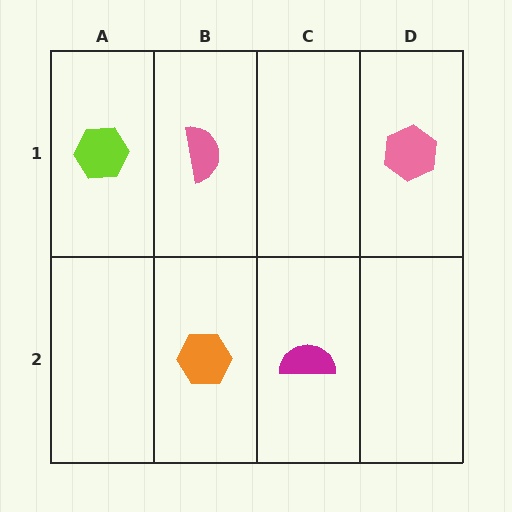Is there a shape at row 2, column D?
No, that cell is empty.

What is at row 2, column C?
A magenta semicircle.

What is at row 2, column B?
An orange hexagon.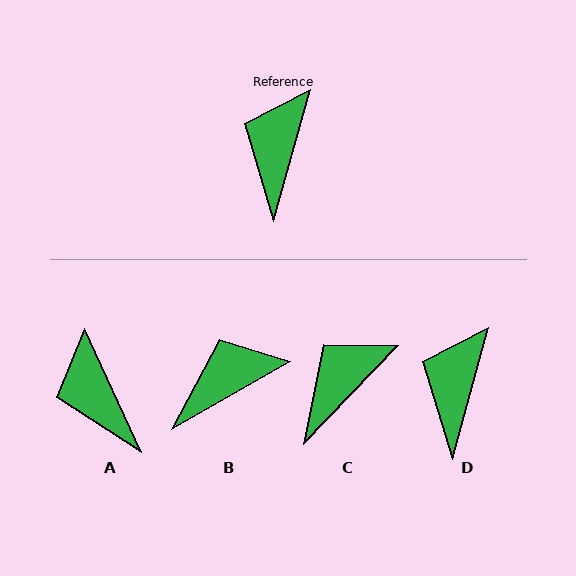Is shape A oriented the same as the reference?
No, it is off by about 40 degrees.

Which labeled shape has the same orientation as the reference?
D.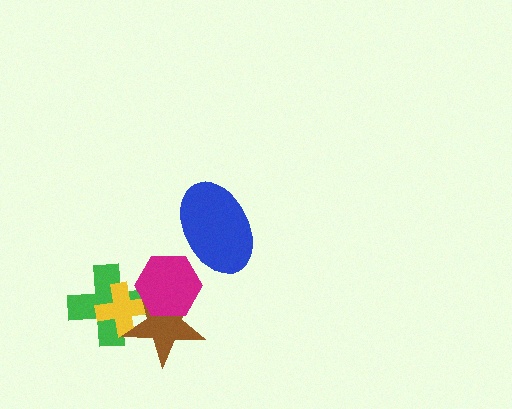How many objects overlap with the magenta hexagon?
3 objects overlap with the magenta hexagon.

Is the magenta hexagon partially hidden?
No, no other shape covers it.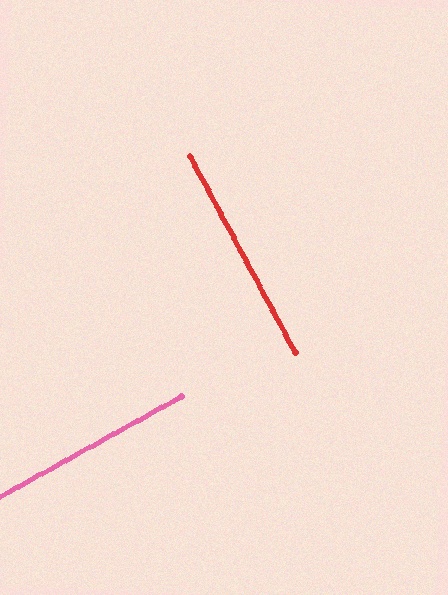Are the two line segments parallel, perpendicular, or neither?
Perpendicular — they meet at approximately 89°.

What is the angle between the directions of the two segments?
Approximately 89 degrees.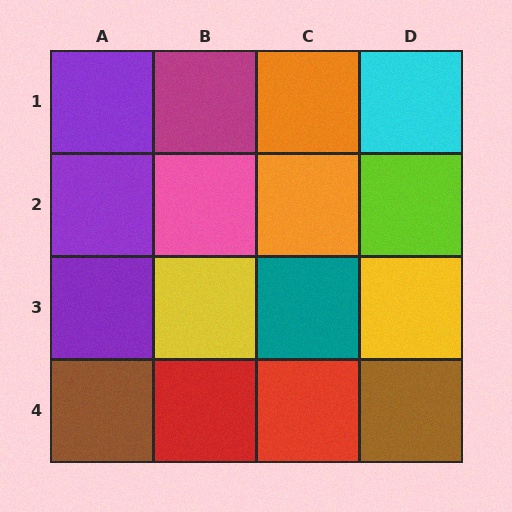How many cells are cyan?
1 cell is cyan.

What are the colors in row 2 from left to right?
Purple, pink, orange, lime.